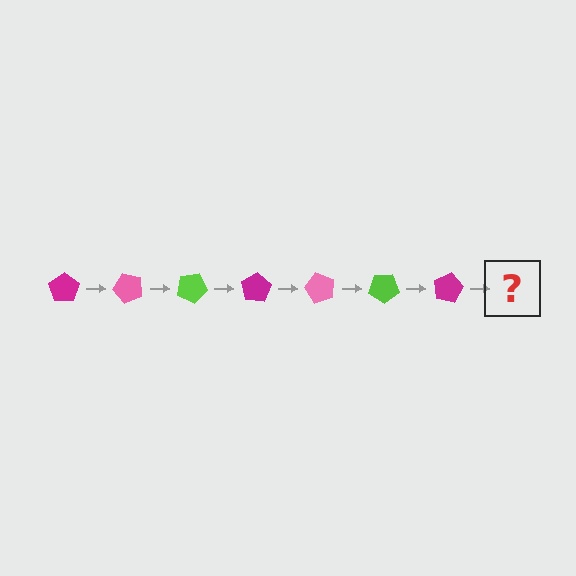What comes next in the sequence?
The next element should be a pink pentagon, rotated 350 degrees from the start.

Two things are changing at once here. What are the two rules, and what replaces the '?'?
The two rules are that it rotates 50 degrees each step and the color cycles through magenta, pink, and lime. The '?' should be a pink pentagon, rotated 350 degrees from the start.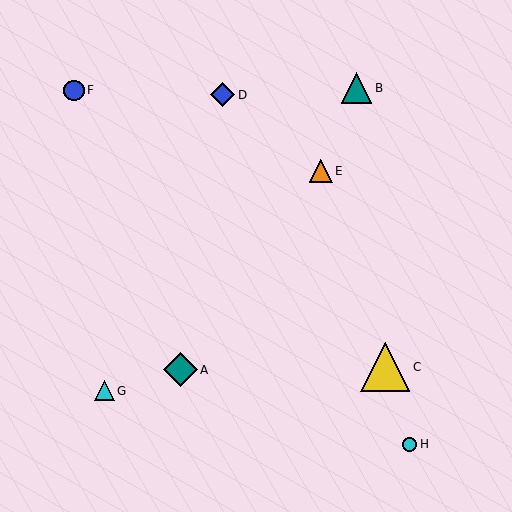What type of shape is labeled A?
Shape A is a teal diamond.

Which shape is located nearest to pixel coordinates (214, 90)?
The blue diamond (labeled D) at (223, 95) is nearest to that location.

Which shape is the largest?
The yellow triangle (labeled C) is the largest.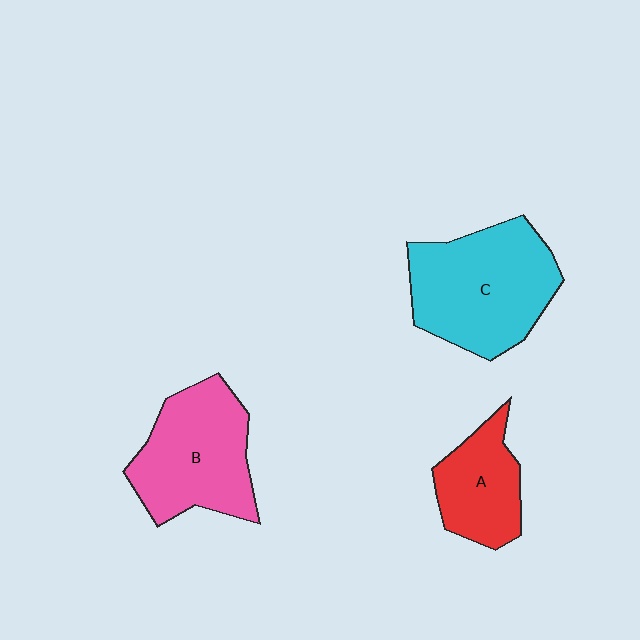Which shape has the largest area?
Shape C (cyan).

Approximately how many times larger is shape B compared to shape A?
Approximately 1.6 times.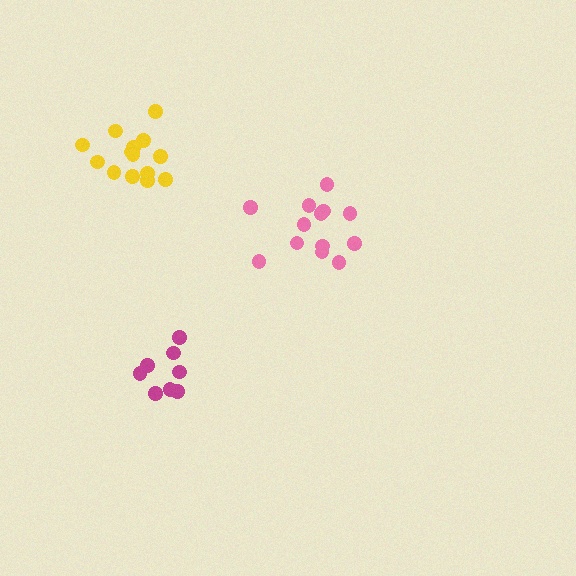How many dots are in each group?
Group 1: 13 dots, Group 2: 8 dots, Group 3: 14 dots (35 total).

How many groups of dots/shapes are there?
There are 3 groups.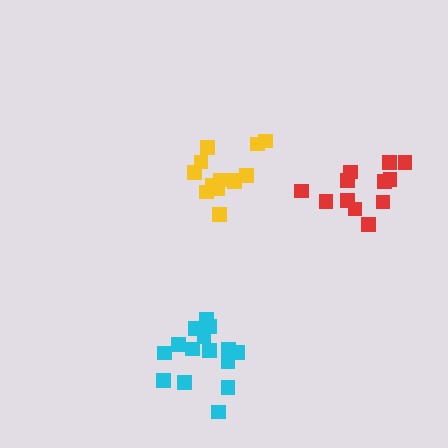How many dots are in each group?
Group 1: 13 dots, Group 2: 15 dots, Group 3: 12 dots (40 total).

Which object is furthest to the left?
The cyan cluster is leftmost.